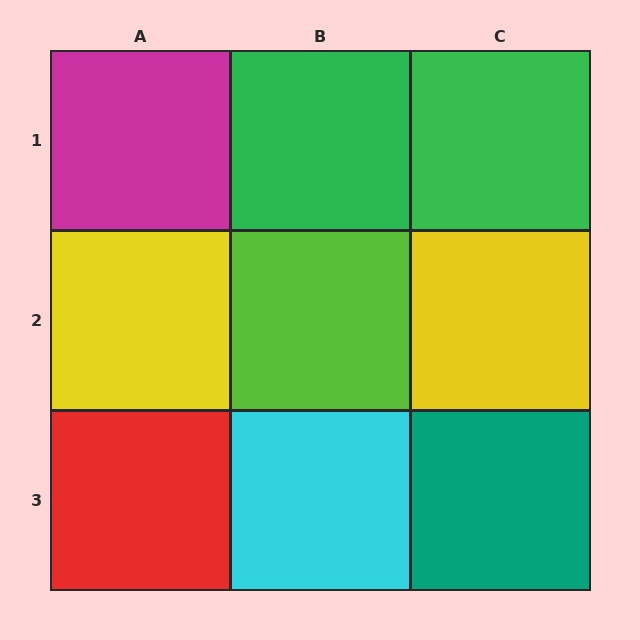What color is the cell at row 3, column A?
Red.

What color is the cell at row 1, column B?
Green.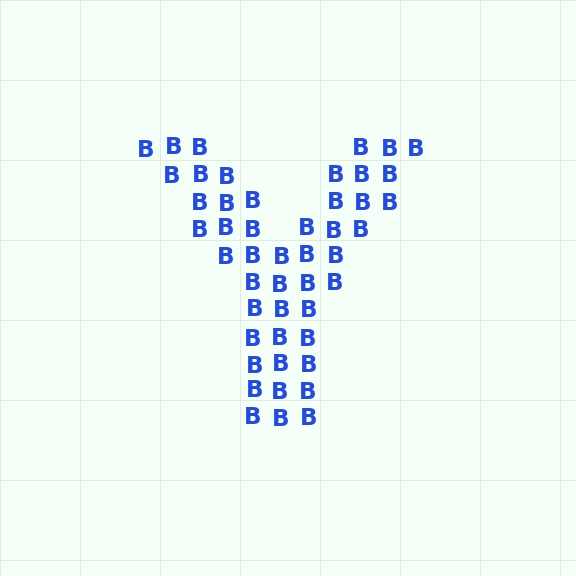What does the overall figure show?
The overall figure shows the letter Y.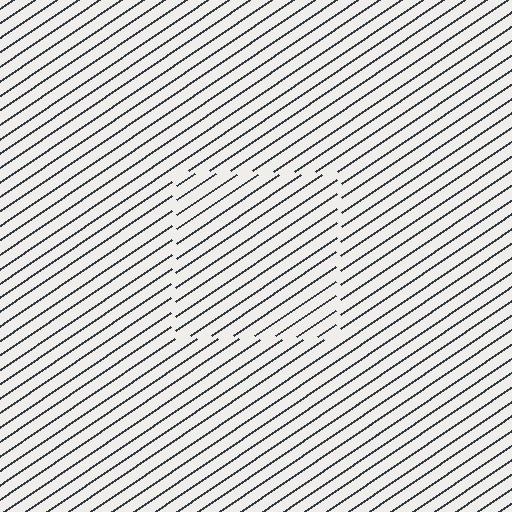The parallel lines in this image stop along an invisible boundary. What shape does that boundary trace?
An illusory square. The interior of the shape contains the same grating, shifted by half a period — the contour is defined by the phase discontinuity where line-ends from the inner and outer gratings abut.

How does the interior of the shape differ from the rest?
The interior of the shape contains the same grating, shifted by half a period — the contour is defined by the phase discontinuity where line-ends from the inner and outer gratings abut.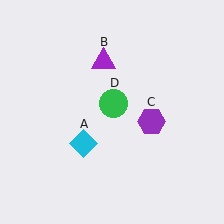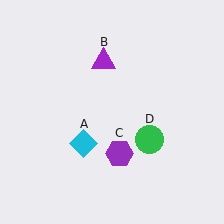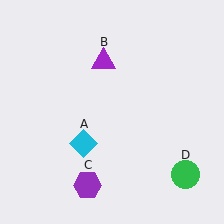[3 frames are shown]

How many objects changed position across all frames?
2 objects changed position: purple hexagon (object C), green circle (object D).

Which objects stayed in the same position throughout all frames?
Cyan diamond (object A) and purple triangle (object B) remained stationary.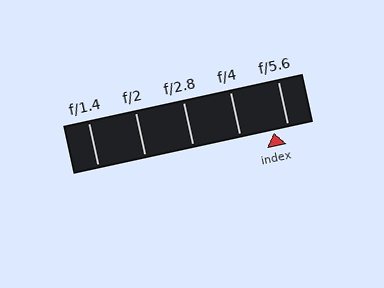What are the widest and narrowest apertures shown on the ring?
The widest aperture shown is f/1.4 and the narrowest is f/5.6.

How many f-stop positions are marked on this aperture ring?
There are 5 f-stop positions marked.